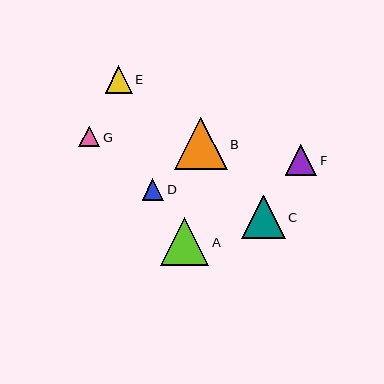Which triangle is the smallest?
Triangle G is the smallest with a size of approximately 21 pixels.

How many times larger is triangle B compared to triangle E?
Triangle B is approximately 1.9 times the size of triangle E.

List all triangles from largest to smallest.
From largest to smallest: B, A, C, F, E, D, G.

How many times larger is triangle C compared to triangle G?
Triangle C is approximately 2.1 times the size of triangle G.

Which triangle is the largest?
Triangle B is the largest with a size of approximately 52 pixels.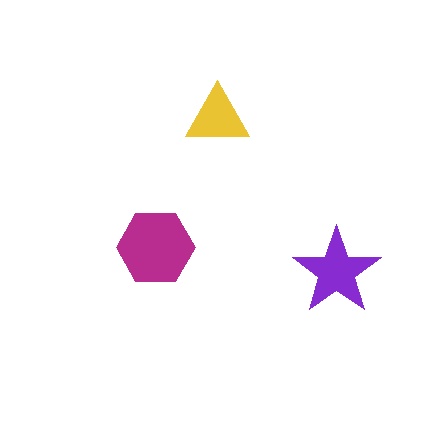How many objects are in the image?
There are 3 objects in the image.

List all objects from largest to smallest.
The magenta hexagon, the purple star, the yellow triangle.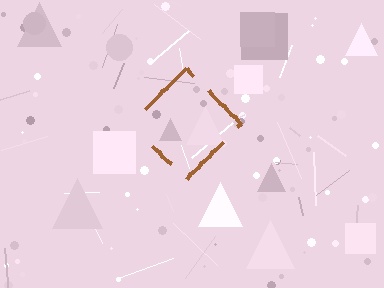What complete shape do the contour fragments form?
The contour fragments form a diamond.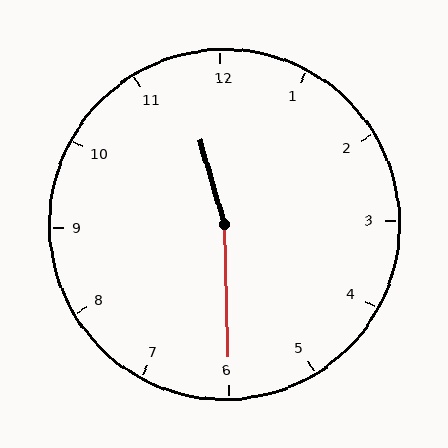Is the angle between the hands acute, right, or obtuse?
It is obtuse.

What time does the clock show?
11:30.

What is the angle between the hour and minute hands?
Approximately 165 degrees.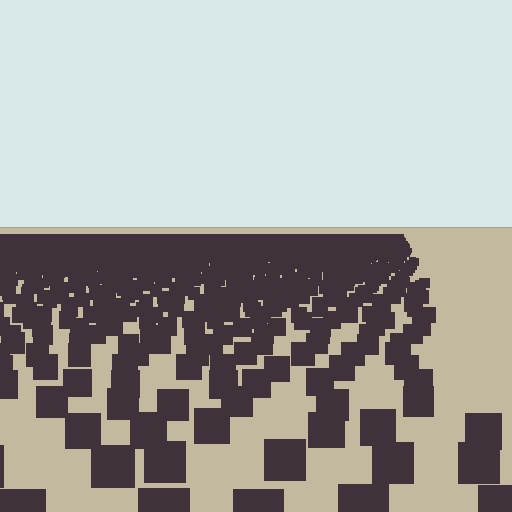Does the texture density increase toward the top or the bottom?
Density increases toward the top.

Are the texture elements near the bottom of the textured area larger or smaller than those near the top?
Larger. Near the bottom, elements are closer to the viewer and appear at a bigger on-screen size.